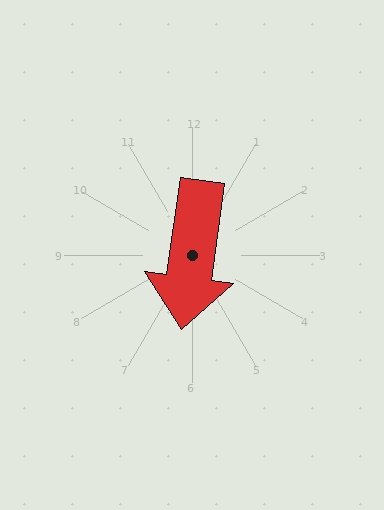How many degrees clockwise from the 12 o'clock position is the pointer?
Approximately 188 degrees.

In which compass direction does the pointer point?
South.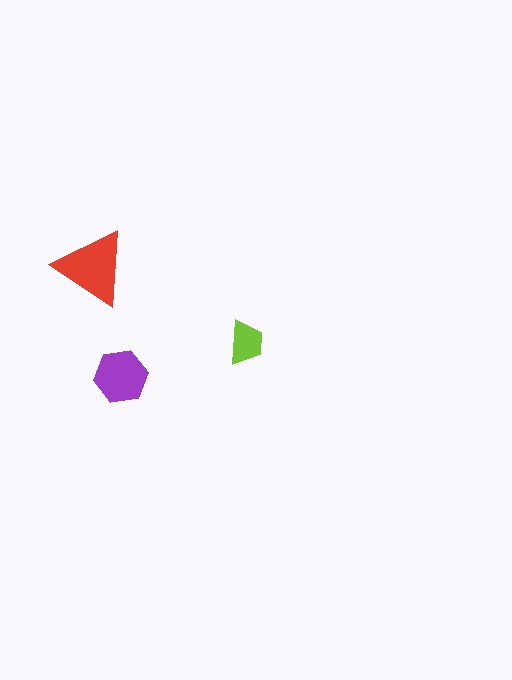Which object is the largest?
The red triangle.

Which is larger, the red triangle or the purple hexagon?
The red triangle.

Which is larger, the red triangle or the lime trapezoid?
The red triangle.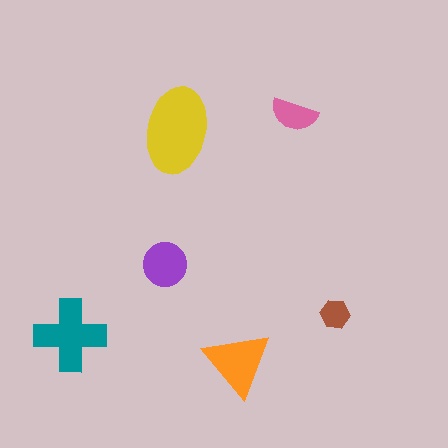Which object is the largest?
The yellow ellipse.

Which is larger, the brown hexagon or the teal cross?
The teal cross.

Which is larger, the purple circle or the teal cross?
The teal cross.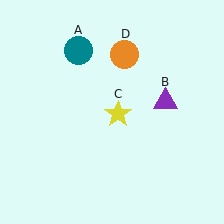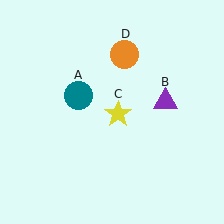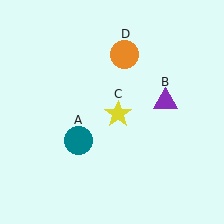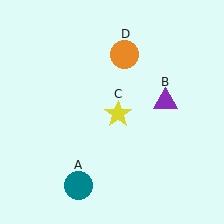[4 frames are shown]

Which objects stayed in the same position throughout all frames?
Purple triangle (object B) and yellow star (object C) and orange circle (object D) remained stationary.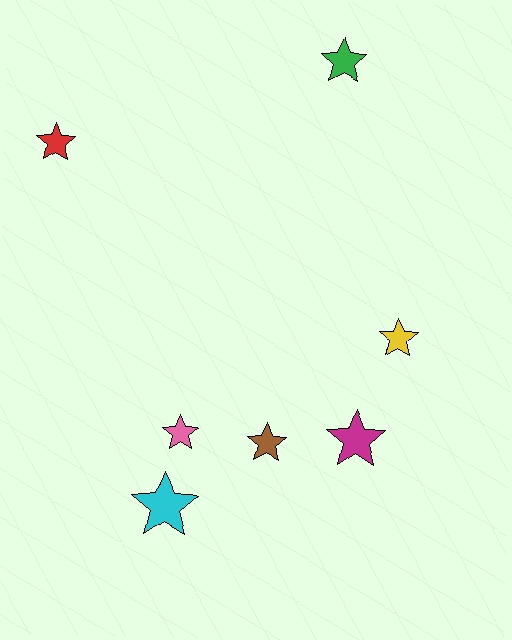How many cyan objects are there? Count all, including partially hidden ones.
There is 1 cyan object.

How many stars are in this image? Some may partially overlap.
There are 7 stars.